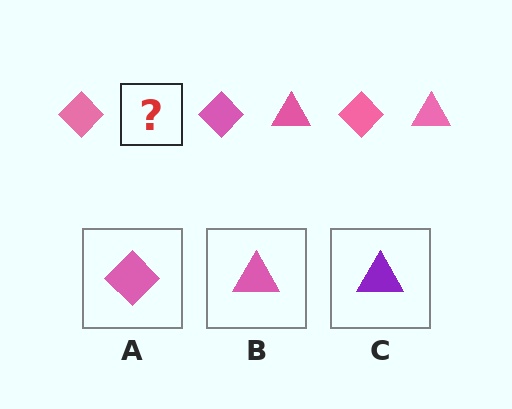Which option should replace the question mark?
Option B.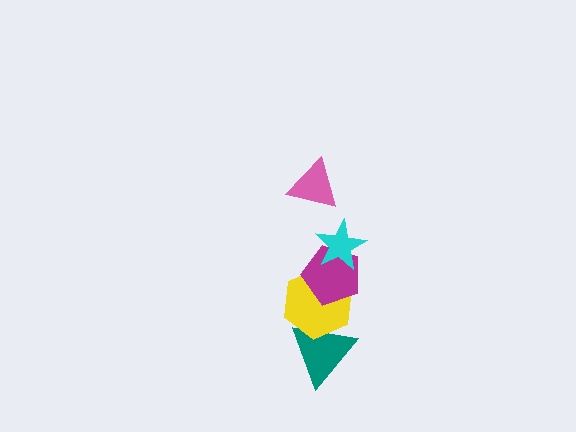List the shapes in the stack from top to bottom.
From top to bottom: the pink triangle, the cyan star, the magenta pentagon, the yellow hexagon, the teal triangle.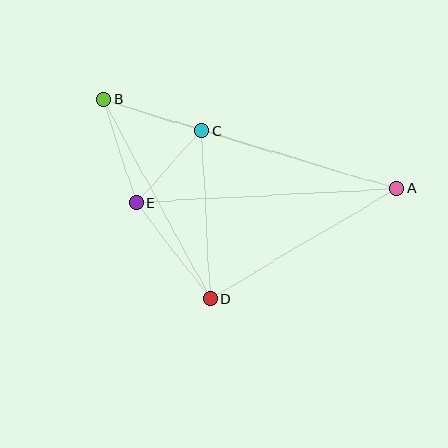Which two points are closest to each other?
Points C and E are closest to each other.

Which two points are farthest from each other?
Points A and B are farthest from each other.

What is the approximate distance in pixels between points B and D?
The distance between B and D is approximately 226 pixels.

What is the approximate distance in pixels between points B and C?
The distance between B and C is approximately 104 pixels.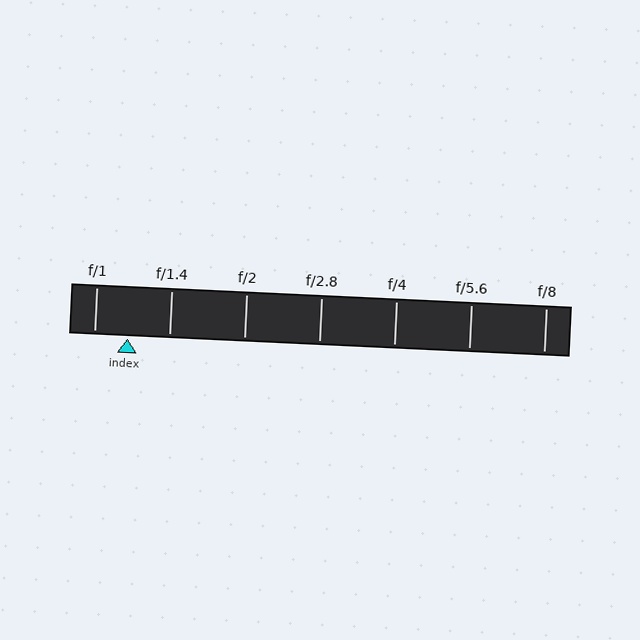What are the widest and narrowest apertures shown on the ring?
The widest aperture shown is f/1 and the narrowest is f/8.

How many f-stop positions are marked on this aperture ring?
There are 7 f-stop positions marked.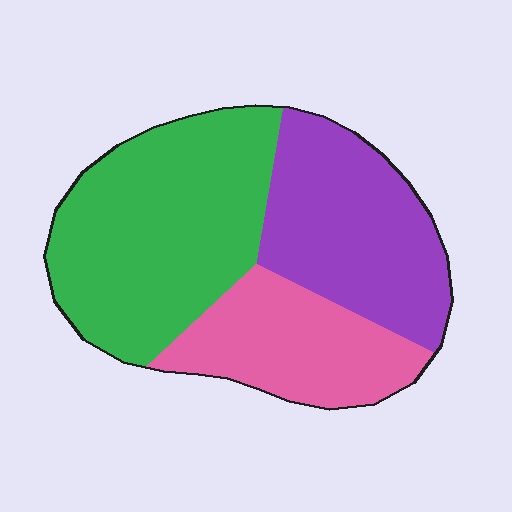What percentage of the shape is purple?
Purple takes up about one third (1/3) of the shape.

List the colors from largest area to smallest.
From largest to smallest: green, purple, pink.